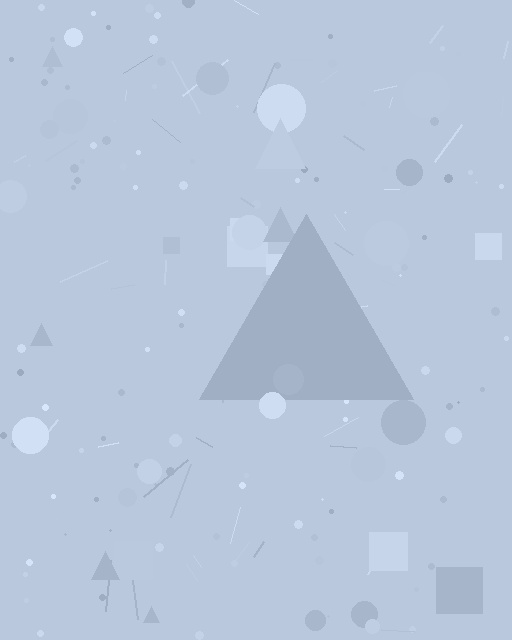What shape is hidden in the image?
A triangle is hidden in the image.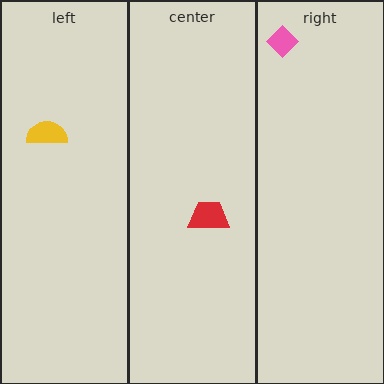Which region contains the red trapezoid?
The center region.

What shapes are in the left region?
The yellow semicircle.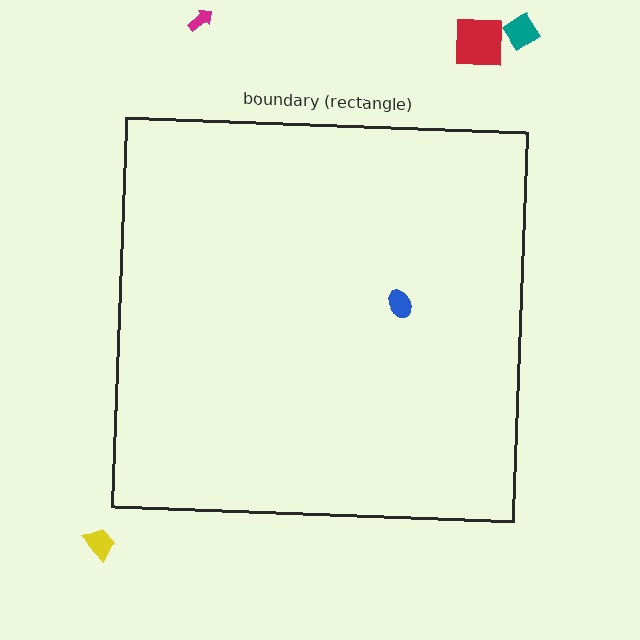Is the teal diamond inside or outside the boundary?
Outside.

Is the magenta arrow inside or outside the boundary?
Outside.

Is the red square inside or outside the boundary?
Outside.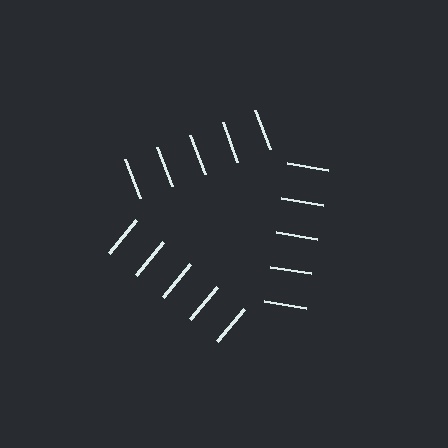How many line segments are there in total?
15 — 5 along each of the 3 edges.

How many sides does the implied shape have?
3 sides — the line-ends trace a triangle.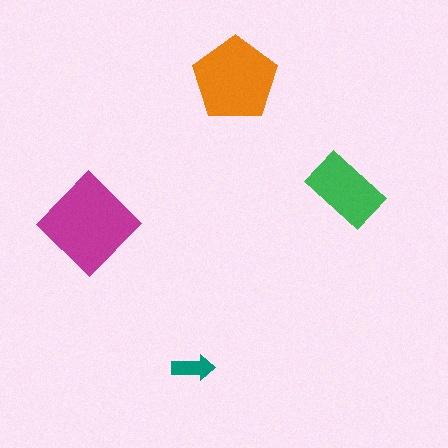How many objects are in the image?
There are 4 objects in the image.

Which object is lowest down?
The teal arrow is bottommost.